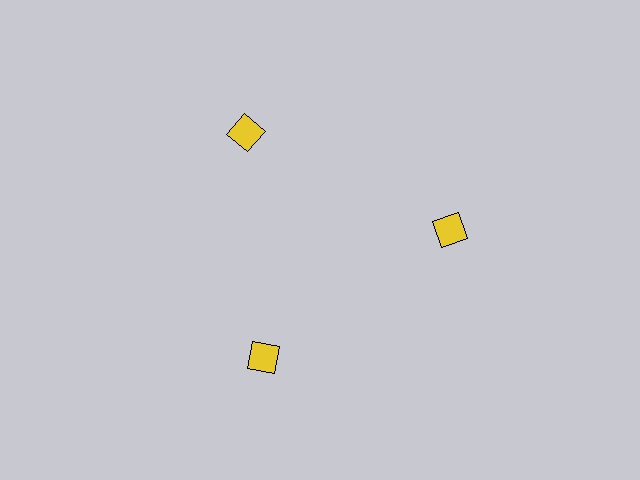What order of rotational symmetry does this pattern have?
This pattern has 3-fold rotational symmetry.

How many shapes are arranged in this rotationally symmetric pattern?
There are 3 shapes, arranged in 3 groups of 1.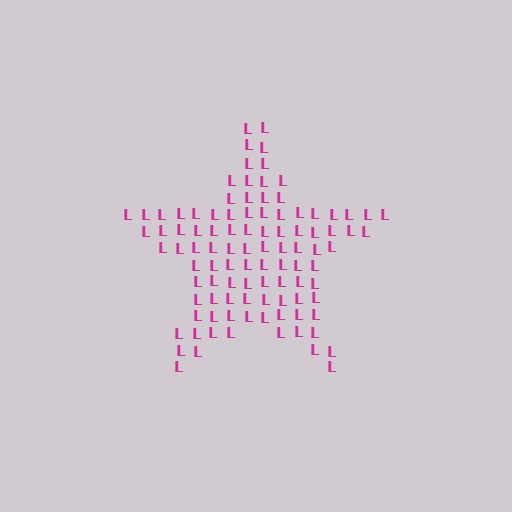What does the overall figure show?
The overall figure shows a star.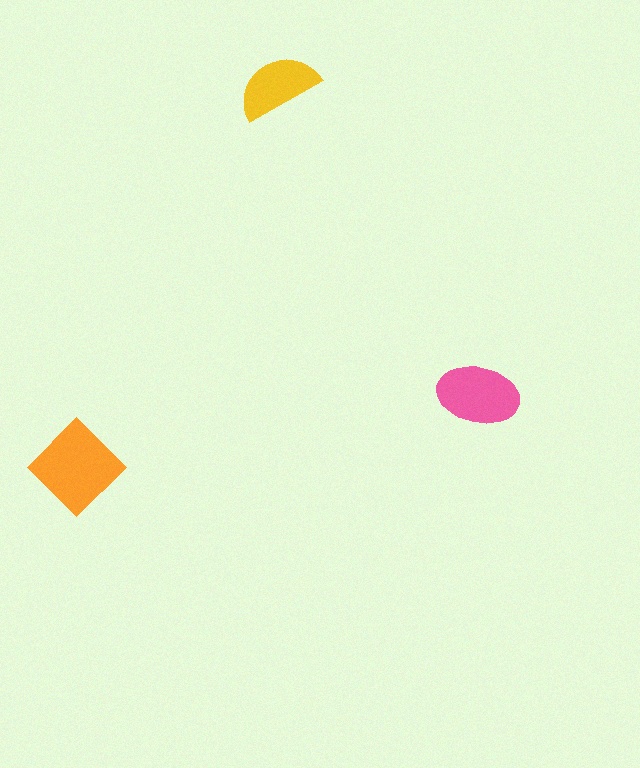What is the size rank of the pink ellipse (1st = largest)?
2nd.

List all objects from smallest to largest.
The yellow semicircle, the pink ellipse, the orange diamond.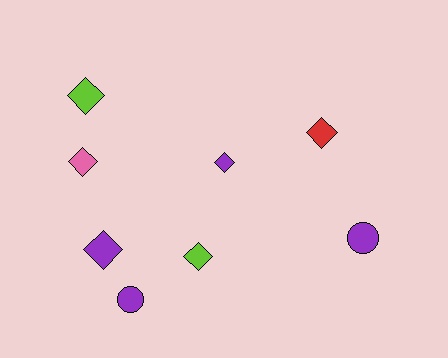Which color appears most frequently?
Purple, with 4 objects.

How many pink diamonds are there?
There is 1 pink diamond.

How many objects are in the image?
There are 8 objects.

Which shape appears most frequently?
Diamond, with 6 objects.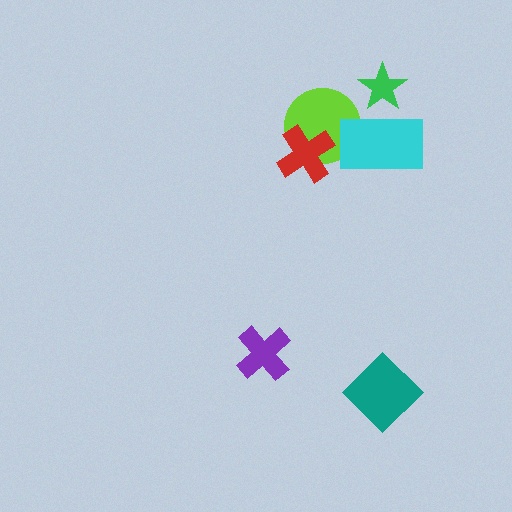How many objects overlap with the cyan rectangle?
2 objects overlap with the cyan rectangle.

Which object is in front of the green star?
The cyan rectangle is in front of the green star.